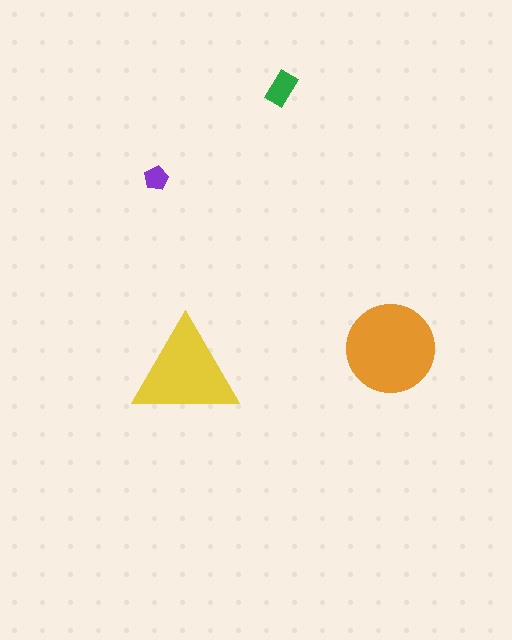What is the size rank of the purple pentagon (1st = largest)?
4th.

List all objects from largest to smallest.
The orange circle, the yellow triangle, the green rectangle, the purple pentagon.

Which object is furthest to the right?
The orange circle is rightmost.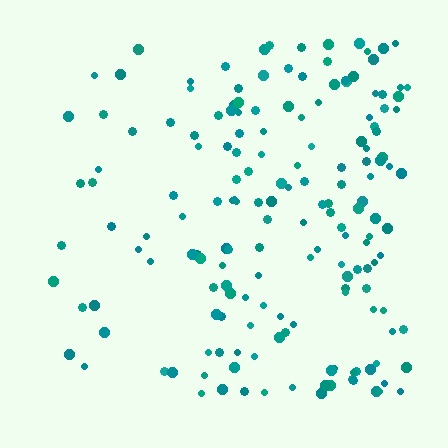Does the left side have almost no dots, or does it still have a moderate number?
Still a moderate number, just noticeably fewer than the right.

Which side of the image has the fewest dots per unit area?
The left.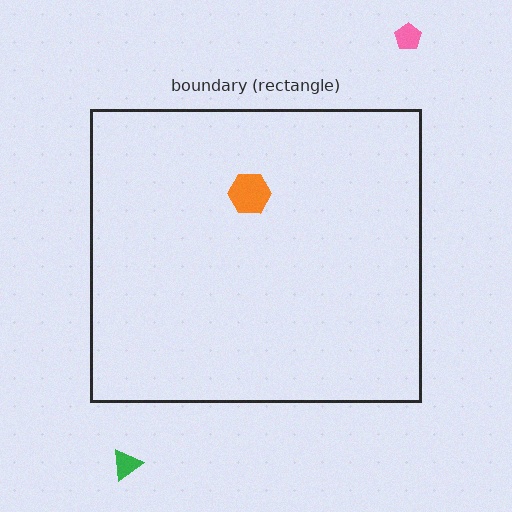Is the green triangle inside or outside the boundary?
Outside.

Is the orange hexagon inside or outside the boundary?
Inside.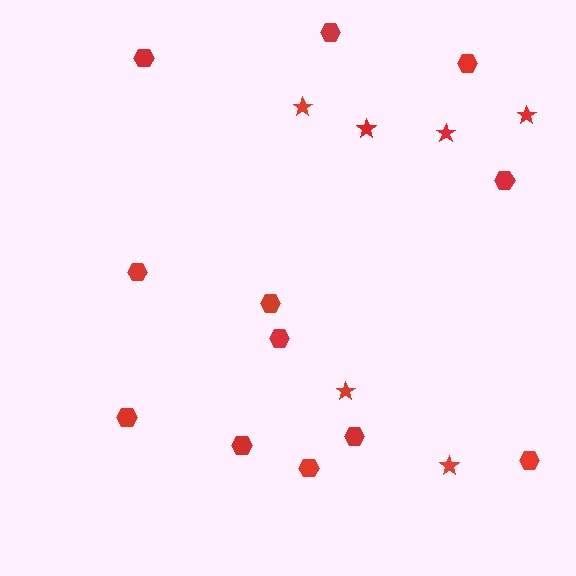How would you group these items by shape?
There are 2 groups: one group of stars (6) and one group of hexagons (12).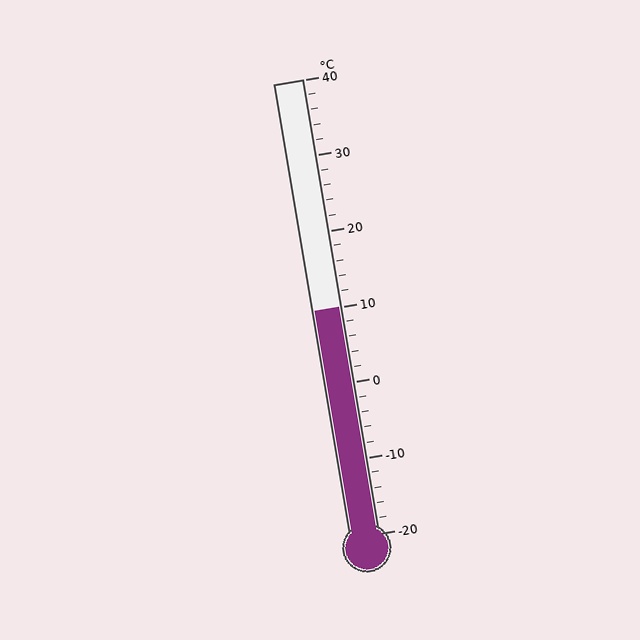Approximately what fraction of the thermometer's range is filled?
The thermometer is filled to approximately 50% of its range.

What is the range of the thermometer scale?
The thermometer scale ranges from -20°C to 40°C.